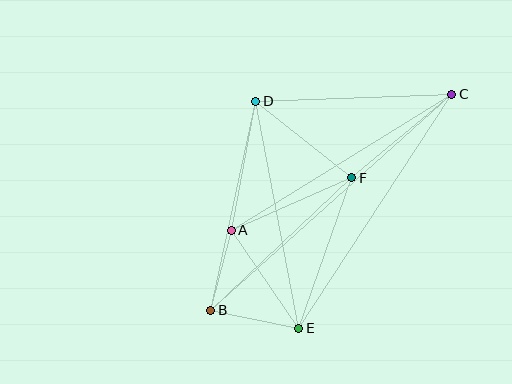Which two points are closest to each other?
Points A and B are closest to each other.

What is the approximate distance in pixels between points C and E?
The distance between C and E is approximately 280 pixels.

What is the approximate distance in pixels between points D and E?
The distance between D and E is approximately 231 pixels.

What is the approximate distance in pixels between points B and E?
The distance between B and E is approximately 90 pixels.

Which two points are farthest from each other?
Points B and C are farthest from each other.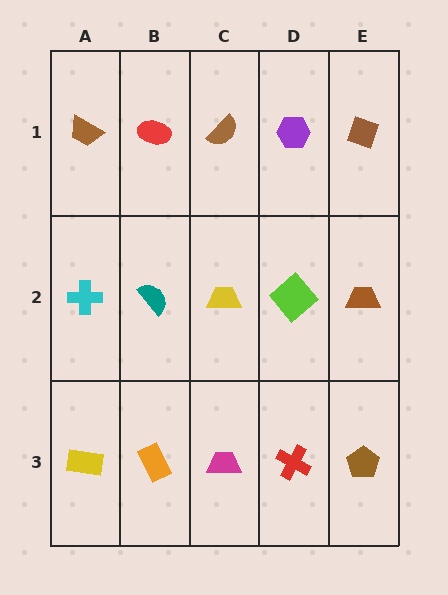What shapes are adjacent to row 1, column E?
A brown trapezoid (row 2, column E), a purple hexagon (row 1, column D).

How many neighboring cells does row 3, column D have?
3.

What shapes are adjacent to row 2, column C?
A brown semicircle (row 1, column C), a magenta trapezoid (row 3, column C), a teal semicircle (row 2, column B), a lime diamond (row 2, column D).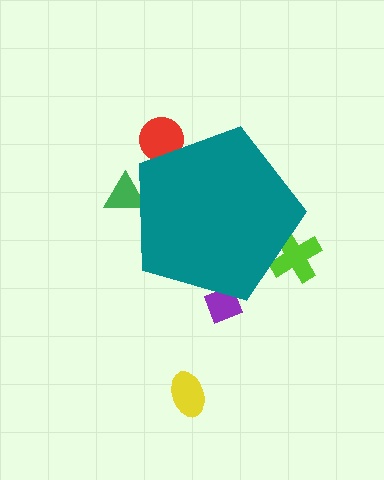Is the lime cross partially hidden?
Yes, the lime cross is partially hidden behind the teal pentagon.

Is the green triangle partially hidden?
Yes, the green triangle is partially hidden behind the teal pentagon.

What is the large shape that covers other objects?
A teal pentagon.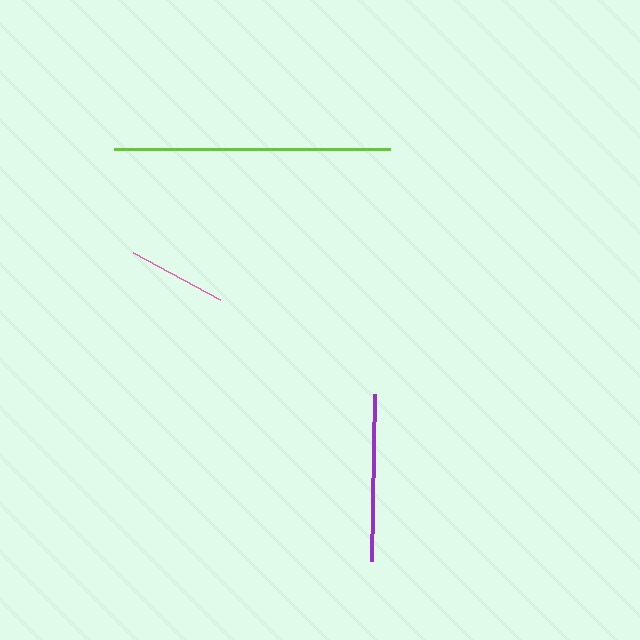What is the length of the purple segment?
The purple segment is approximately 167 pixels long.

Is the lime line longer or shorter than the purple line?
The lime line is longer than the purple line.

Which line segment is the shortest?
The pink line is the shortest at approximately 99 pixels.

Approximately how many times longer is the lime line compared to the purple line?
The lime line is approximately 1.7 times the length of the purple line.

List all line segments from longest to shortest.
From longest to shortest: lime, purple, pink.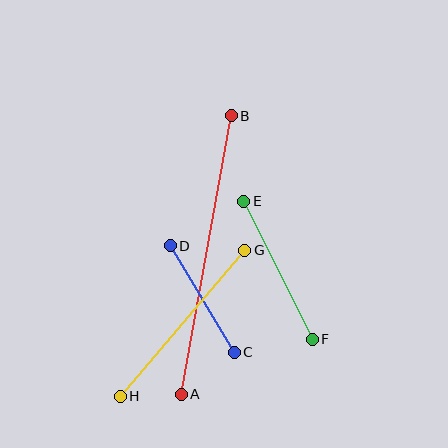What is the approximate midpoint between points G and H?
The midpoint is at approximately (183, 323) pixels.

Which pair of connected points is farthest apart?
Points A and B are farthest apart.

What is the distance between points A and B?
The distance is approximately 283 pixels.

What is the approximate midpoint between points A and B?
The midpoint is at approximately (206, 255) pixels.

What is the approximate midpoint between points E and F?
The midpoint is at approximately (278, 270) pixels.